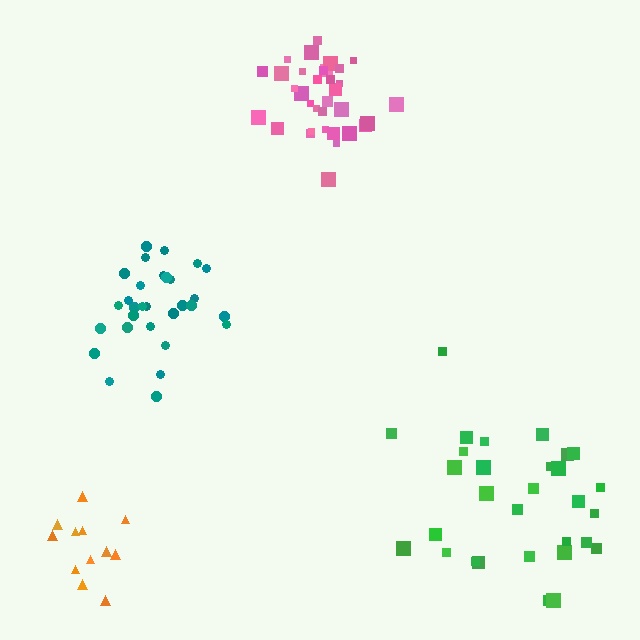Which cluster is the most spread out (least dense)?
Green.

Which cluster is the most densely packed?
Pink.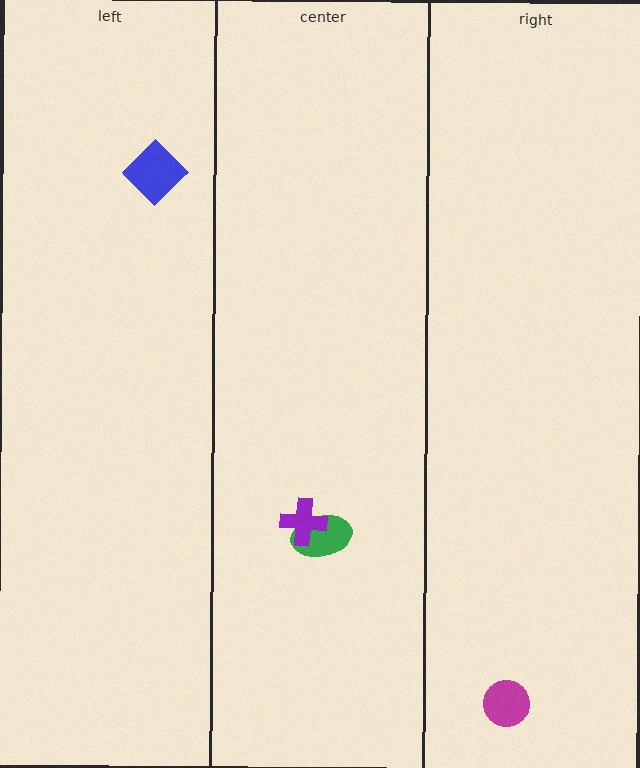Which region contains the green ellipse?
The center region.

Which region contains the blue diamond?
The left region.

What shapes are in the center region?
The green ellipse, the purple cross.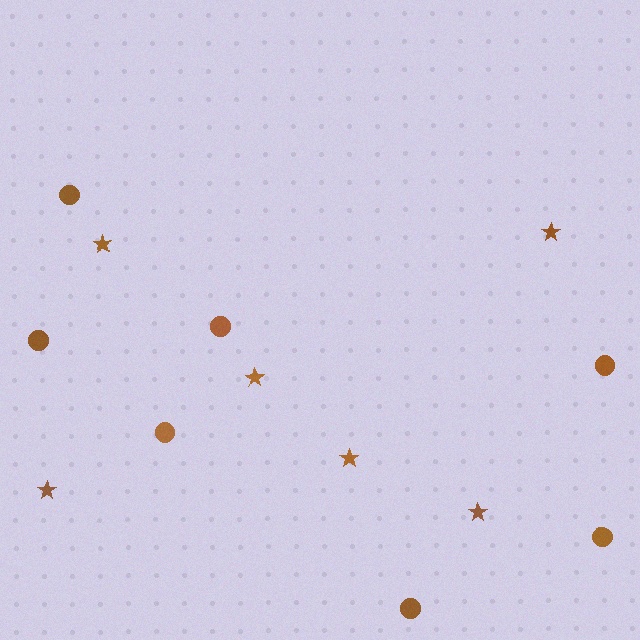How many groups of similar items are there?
There are 2 groups: one group of stars (6) and one group of circles (7).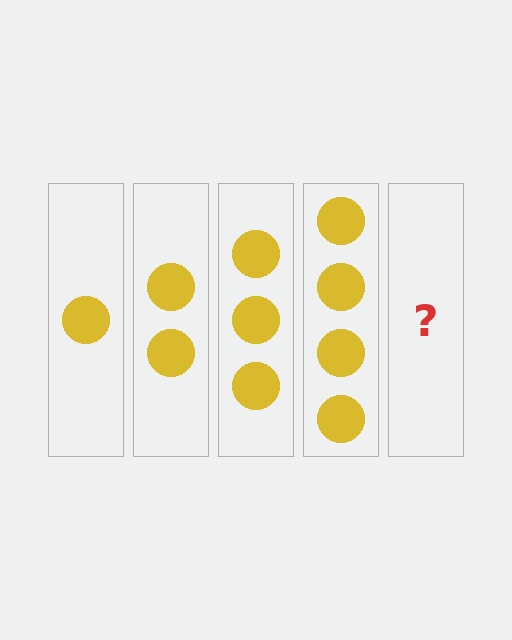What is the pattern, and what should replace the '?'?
The pattern is that each step adds one more circle. The '?' should be 5 circles.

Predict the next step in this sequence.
The next step is 5 circles.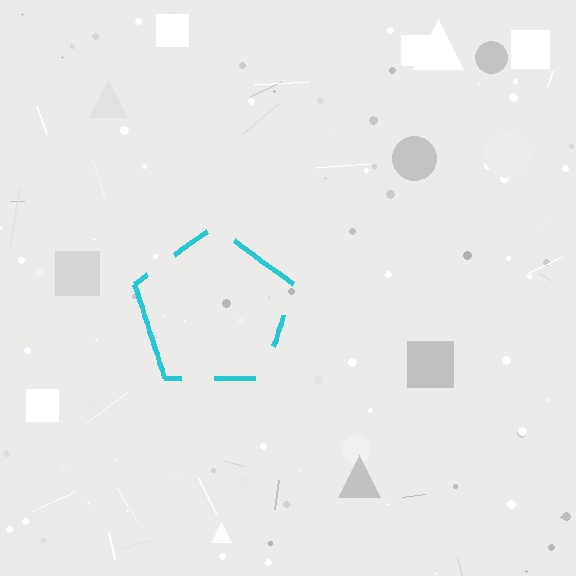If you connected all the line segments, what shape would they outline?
They would outline a pentagon.